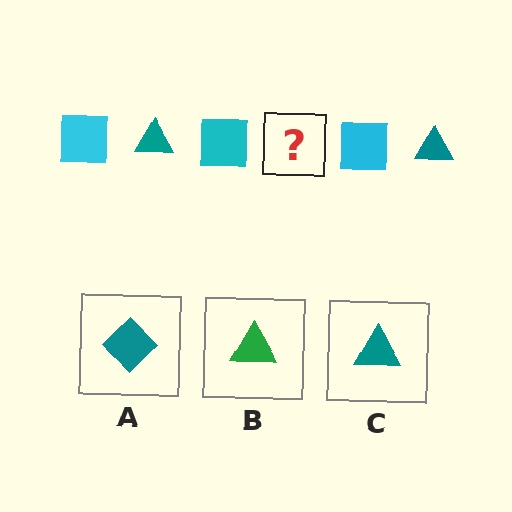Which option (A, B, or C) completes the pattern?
C.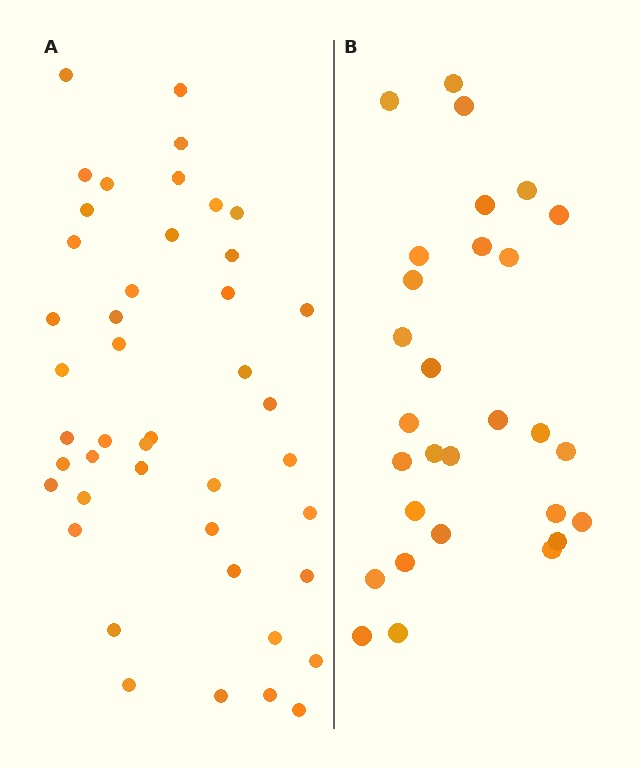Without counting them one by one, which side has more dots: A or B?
Region A (the left region) has more dots.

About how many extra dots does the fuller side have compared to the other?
Region A has approximately 15 more dots than region B.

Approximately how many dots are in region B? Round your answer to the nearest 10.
About 30 dots. (The exact count is 29, which rounds to 30.)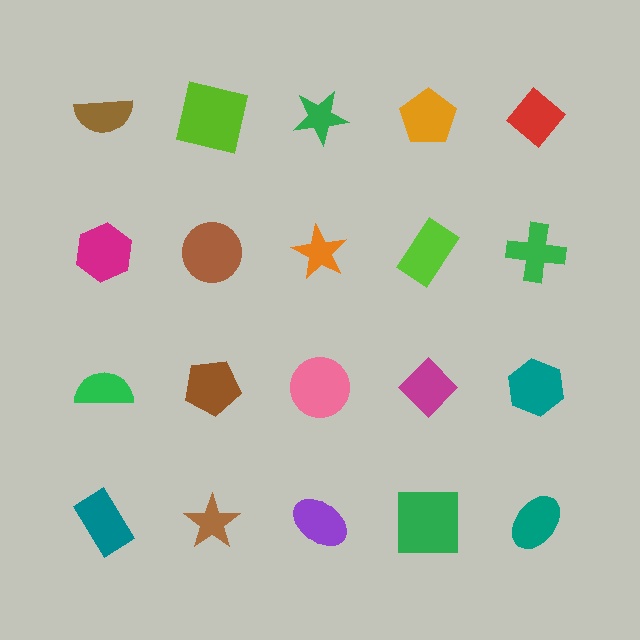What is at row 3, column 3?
A pink circle.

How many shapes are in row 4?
5 shapes.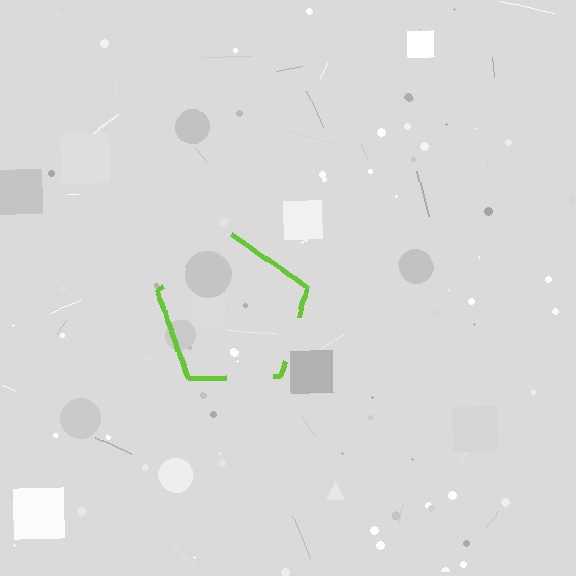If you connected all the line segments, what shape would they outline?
They would outline a pentagon.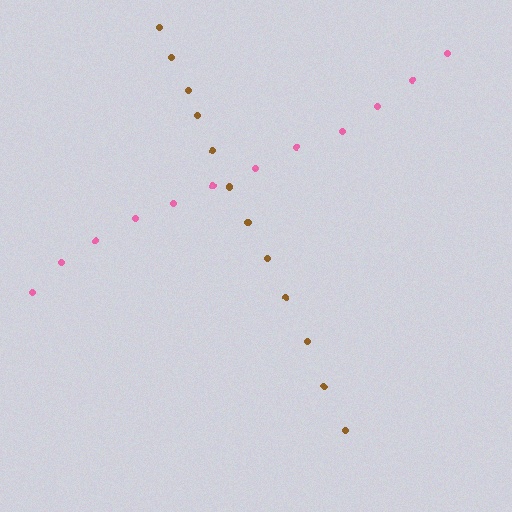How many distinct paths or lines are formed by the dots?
There are 2 distinct paths.